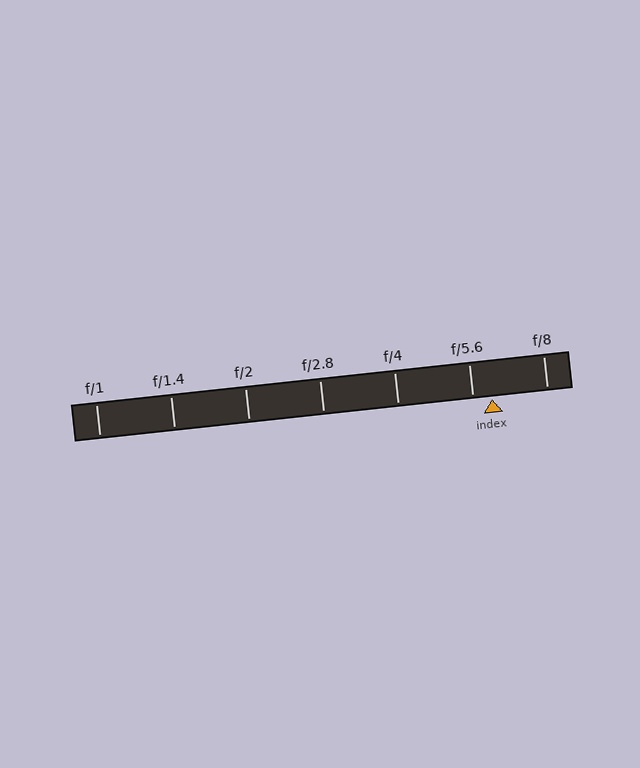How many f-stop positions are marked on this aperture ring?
There are 7 f-stop positions marked.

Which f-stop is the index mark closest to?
The index mark is closest to f/5.6.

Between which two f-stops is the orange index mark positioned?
The index mark is between f/5.6 and f/8.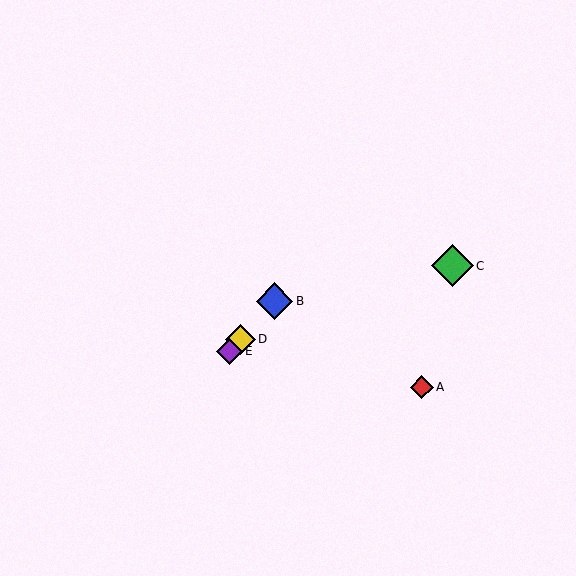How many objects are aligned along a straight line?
3 objects (B, D, E) are aligned along a straight line.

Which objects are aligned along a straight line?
Objects B, D, E are aligned along a straight line.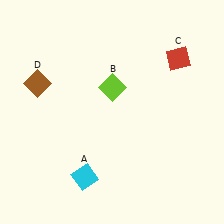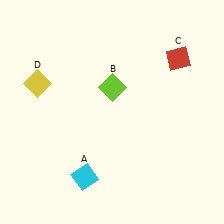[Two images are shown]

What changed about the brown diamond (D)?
In Image 1, D is brown. In Image 2, it changed to yellow.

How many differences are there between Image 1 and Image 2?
There is 1 difference between the two images.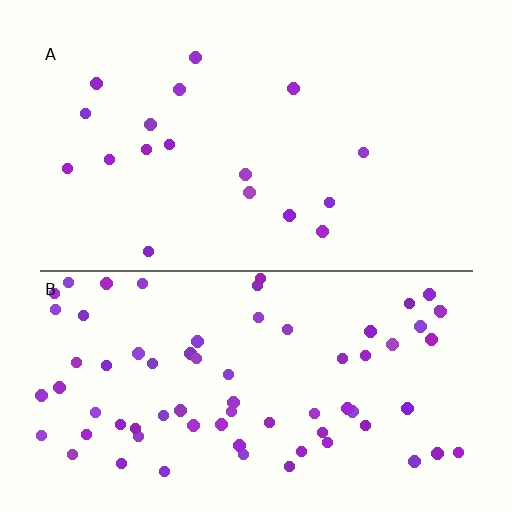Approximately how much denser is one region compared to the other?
Approximately 4.0× — region B over region A.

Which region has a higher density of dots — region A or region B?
B (the bottom).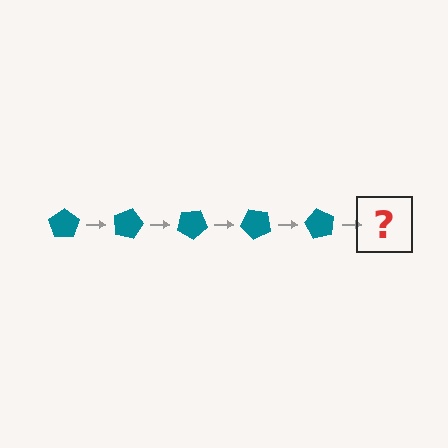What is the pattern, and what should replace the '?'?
The pattern is that the pentagon rotates 15 degrees each step. The '?' should be a teal pentagon rotated 75 degrees.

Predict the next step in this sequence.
The next step is a teal pentagon rotated 75 degrees.